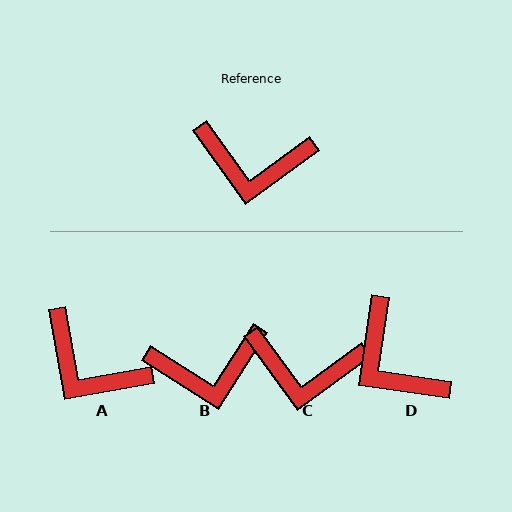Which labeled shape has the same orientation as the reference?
C.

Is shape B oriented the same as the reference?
No, it is off by about 21 degrees.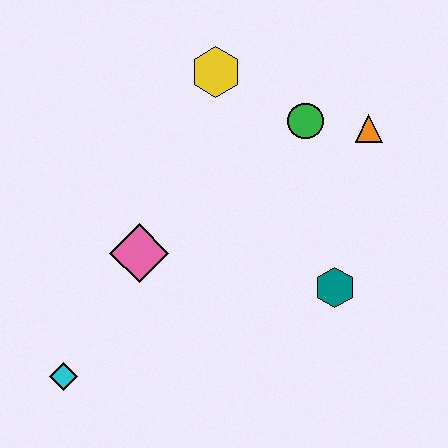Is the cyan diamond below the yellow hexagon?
Yes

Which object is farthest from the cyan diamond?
The orange triangle is farthest from the cyan diamond.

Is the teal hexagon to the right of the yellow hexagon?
Yes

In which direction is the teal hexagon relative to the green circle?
The teal hexagon is below the green circle.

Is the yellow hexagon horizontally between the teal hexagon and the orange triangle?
No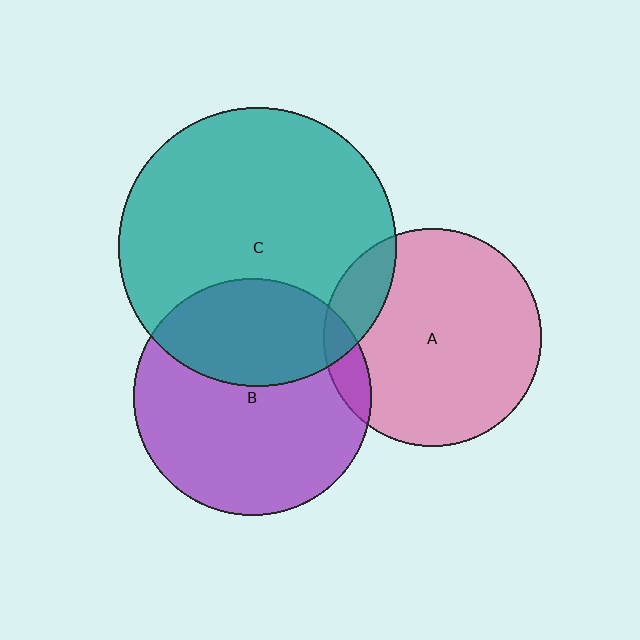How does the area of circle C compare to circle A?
Approximately 1.6 times.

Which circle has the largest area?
Circle C (teal).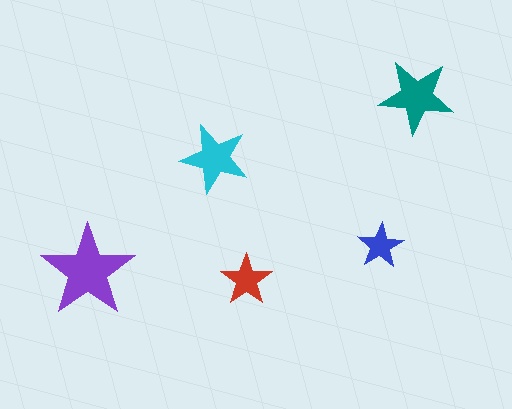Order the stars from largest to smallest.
the purple one, the teal one, the cyan one, the red one, the blue one.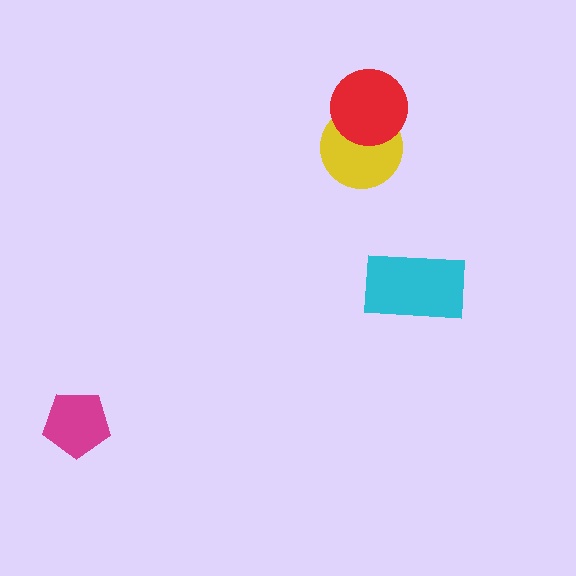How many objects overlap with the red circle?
1 object overlaps with the red circle.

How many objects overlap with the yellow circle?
1 object overlaps with the yellow circle.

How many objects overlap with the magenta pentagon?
0 objects overlap with the magenta pentagon.